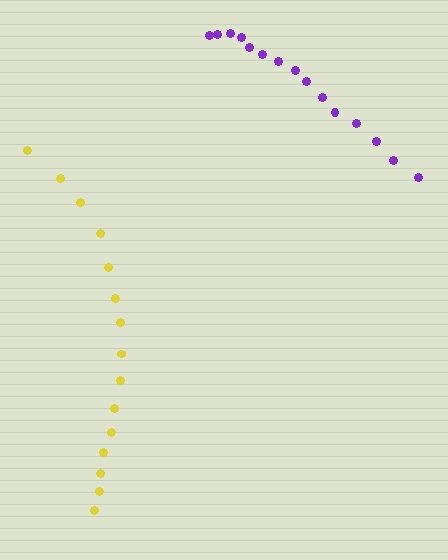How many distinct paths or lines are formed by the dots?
There are 2 distinct paths.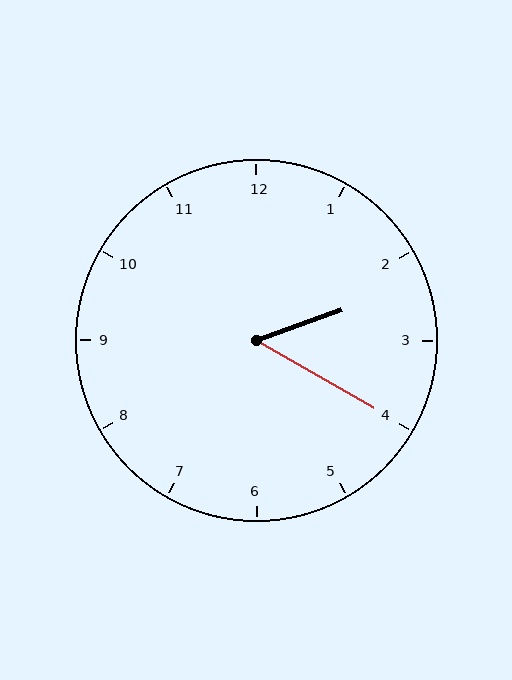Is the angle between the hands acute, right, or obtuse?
It is acute.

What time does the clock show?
2:20.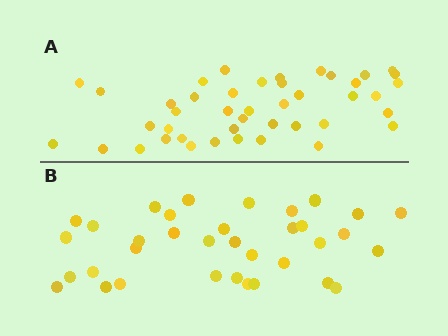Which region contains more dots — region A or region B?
Region A (the top region) has more dots.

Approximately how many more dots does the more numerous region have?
Region A has roughly 8 or so more dots than region B.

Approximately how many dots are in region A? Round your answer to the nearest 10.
About 40 dots. (The exact count is 43, which rounds to 40.)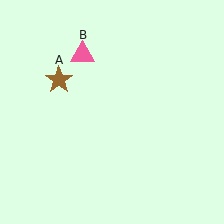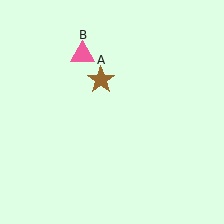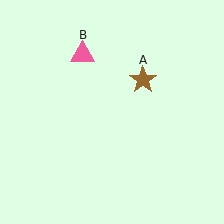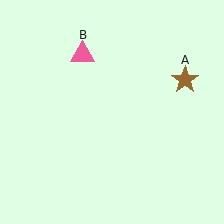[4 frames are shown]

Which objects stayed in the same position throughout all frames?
Pink triangle (object B) remained stationary.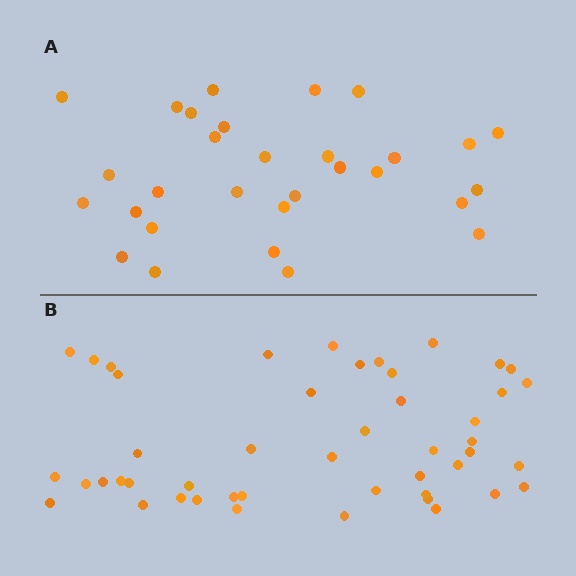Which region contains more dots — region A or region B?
Region B (the bottom region) has more dots.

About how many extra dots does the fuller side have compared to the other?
Region B has approximately 15 more dots than region A.